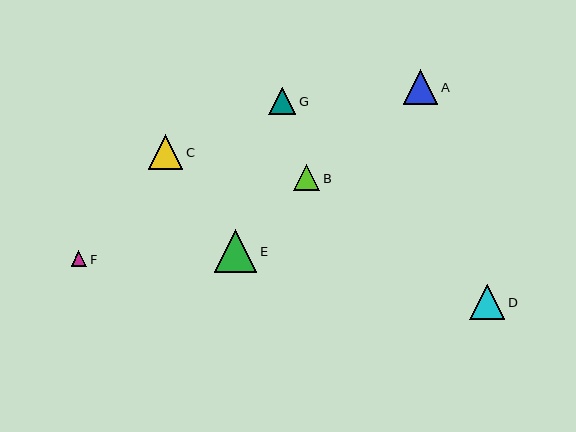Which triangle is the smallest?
Triangle F is the smallest with a size of approximately 16 pixels.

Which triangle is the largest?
Triangle E is the largest with a size of approximately 42 pixels.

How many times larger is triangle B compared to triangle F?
Triangle B is approximately 1.6 times the size of triangle F.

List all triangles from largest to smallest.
From largest to smallest: E, A, D, C, G, B, F.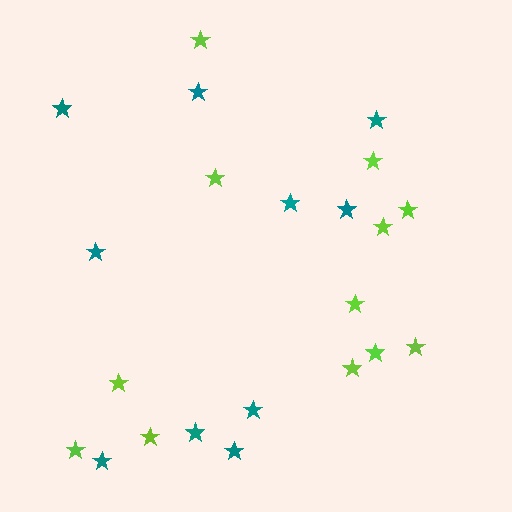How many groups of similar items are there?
There are 2 groups: one group of teal stars (10) and one group of lime stars (12).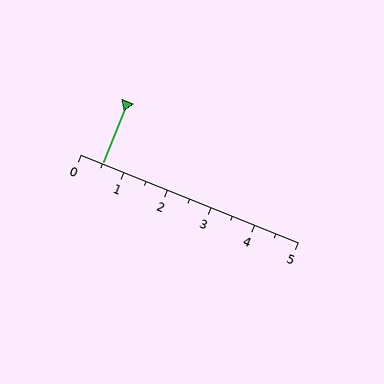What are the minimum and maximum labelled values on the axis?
The axis runs from 0 to 5.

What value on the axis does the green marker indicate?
The marker indicates approximately 0.5.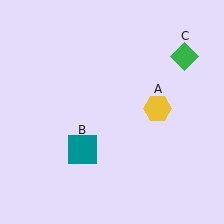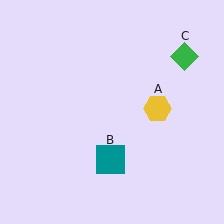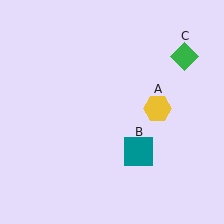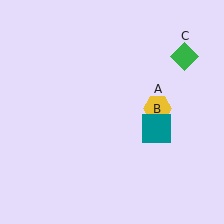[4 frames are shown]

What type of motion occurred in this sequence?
The teal square (object B) rotated counterclockwise around the center of the scene.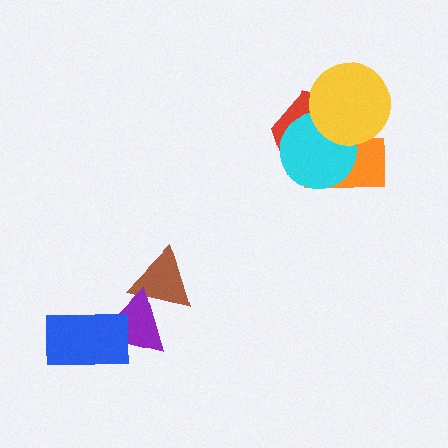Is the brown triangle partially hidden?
Yes, it is partially covered by another shape.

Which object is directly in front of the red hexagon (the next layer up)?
The orange rectangle is directly in front of the red hexagon.